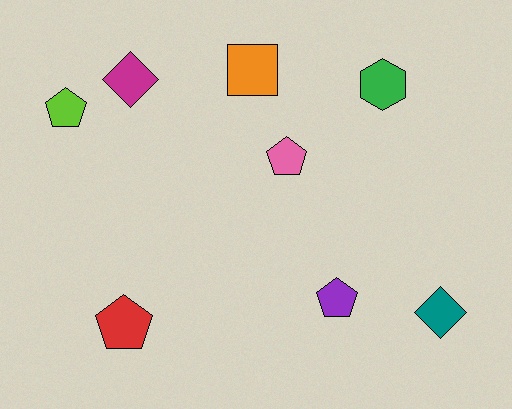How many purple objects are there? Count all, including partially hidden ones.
There is 1 purple object.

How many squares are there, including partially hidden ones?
There is 1 square.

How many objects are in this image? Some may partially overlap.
There are 8 objects.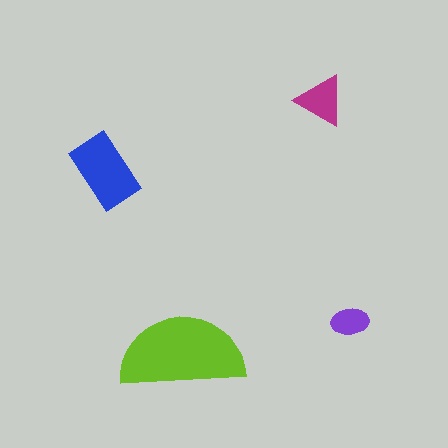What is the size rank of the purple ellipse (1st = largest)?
4th.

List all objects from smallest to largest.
The purple ellipse, the magenta triangle, the blue rectangle, the lime semicircle.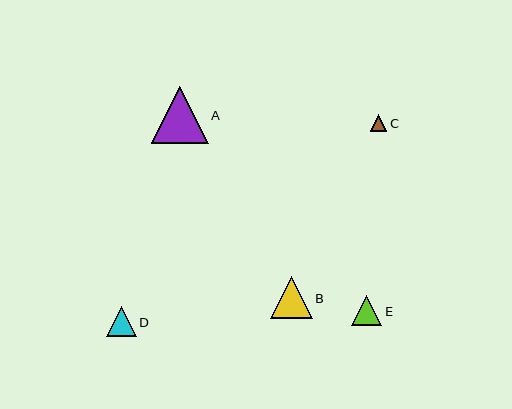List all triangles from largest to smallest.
From largest to smallest: A, B, E, D, C.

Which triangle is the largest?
Triangle A is the largest with a size of approximately 57 pixels.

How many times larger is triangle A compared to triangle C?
Triangle A is approximately 3.4 times the size of triangle C.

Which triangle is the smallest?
Triangle C is the smallest with a size of approximately 17 pixels.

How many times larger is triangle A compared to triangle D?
Triangle A is approximately 1.9 times the size of triangle D.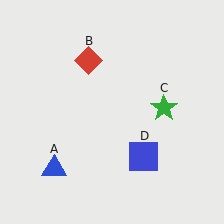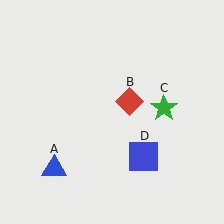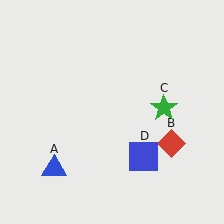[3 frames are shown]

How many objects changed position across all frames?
1 object changed position: red diamond (object B).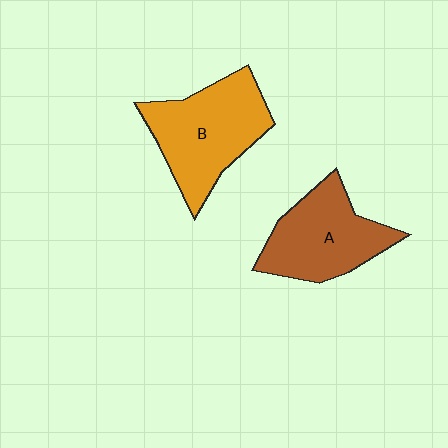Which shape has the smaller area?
Shape A (brown).